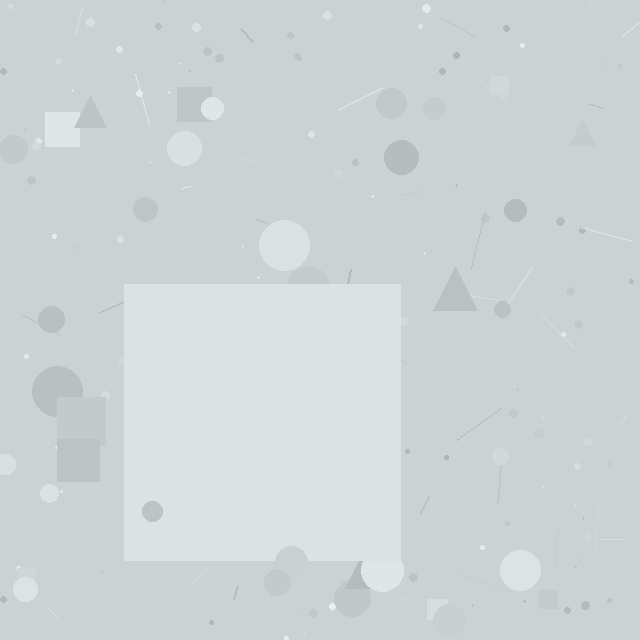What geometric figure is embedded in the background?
A square is embedded in the background.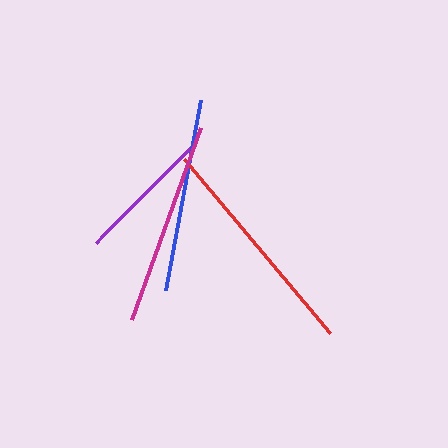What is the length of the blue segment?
The blue segment is approximately 194 pixels long.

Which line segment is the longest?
The red line is the longest at approximately 228 pixels.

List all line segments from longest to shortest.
From longest to shortest: red, magenta, blue, purple.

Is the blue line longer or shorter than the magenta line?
The magenta line is longer than the blue line.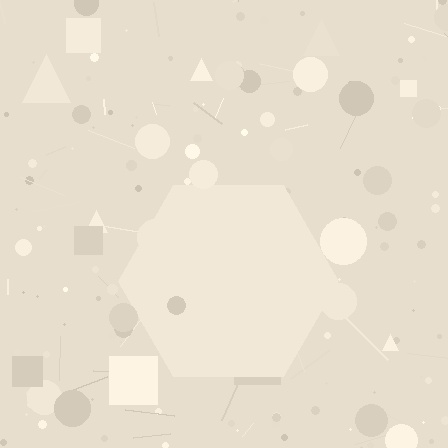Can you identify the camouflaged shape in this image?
The camouflaged shape is a hexagon.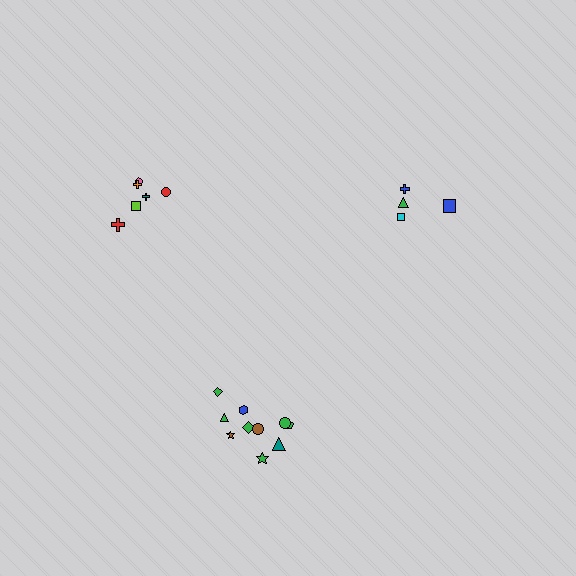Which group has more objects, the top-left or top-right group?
The top-left group.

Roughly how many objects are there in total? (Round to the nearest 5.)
Roughly 20 objects in total.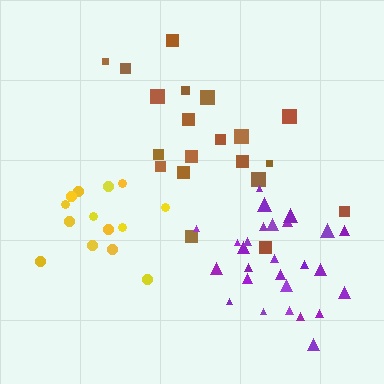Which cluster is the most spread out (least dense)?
Brown.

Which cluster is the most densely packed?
Yellow.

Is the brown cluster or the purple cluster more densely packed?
Purple.